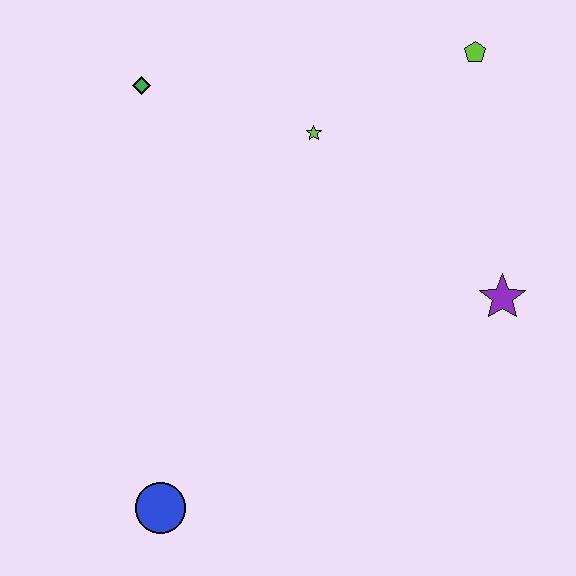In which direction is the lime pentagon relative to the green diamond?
The lime pentagon is to the right of the green diamond.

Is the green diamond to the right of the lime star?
No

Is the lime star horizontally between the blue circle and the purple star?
Yes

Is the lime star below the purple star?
No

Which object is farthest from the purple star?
The green diamond is farthest from the purple star.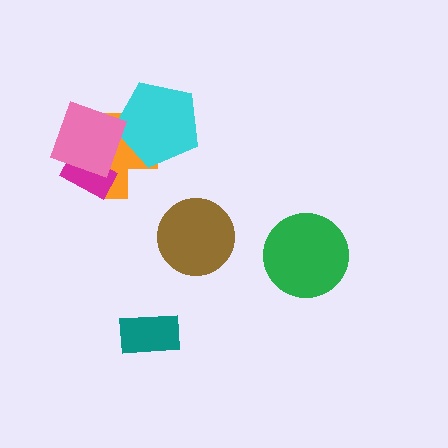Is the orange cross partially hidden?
Yes, it is partially covered by another shape.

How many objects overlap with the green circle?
0 objects overlap with the green circle.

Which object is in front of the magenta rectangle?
The pink square is in front of the magenta rectangle.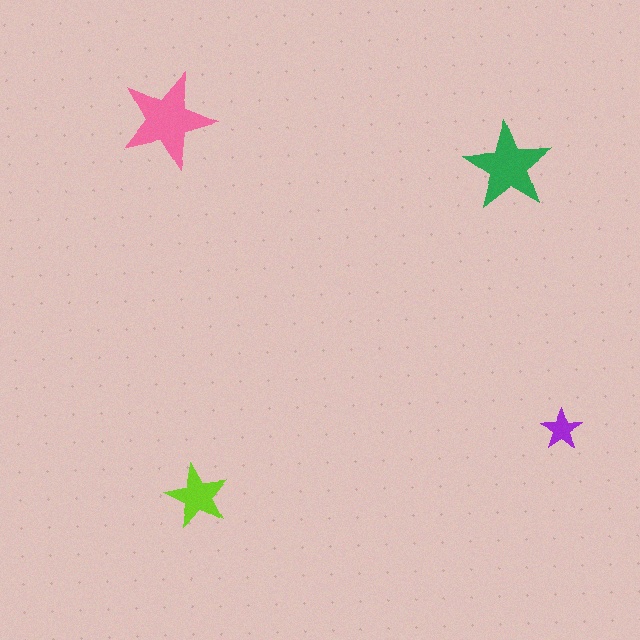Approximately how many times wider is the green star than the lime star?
About 1.5 times wider.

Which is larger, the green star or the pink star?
The pink one.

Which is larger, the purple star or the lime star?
The lime one.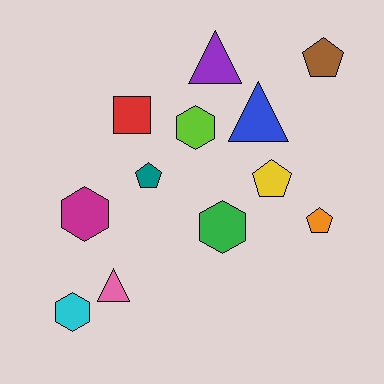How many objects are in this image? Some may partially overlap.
There are 12 objects.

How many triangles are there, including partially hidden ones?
There are 3 triangles.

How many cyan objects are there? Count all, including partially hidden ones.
There is 1 cyan object.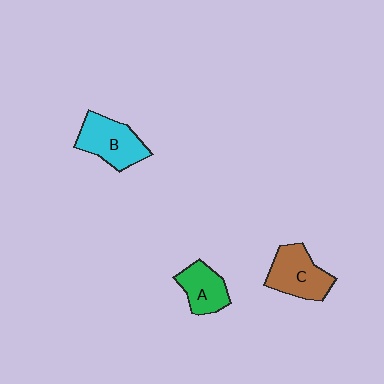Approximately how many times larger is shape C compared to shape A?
Approximately 1.3 times.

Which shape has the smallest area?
Shape A (green).